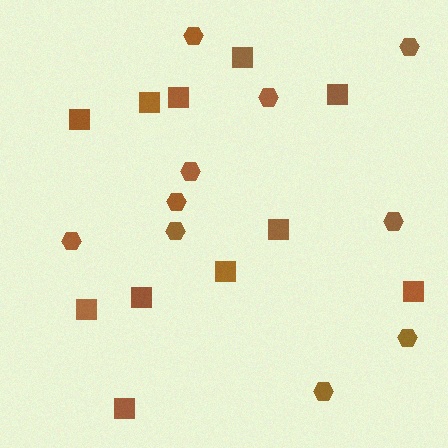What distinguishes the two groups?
There are 2 groups: one group of hexagons (10) and one group of squares (11).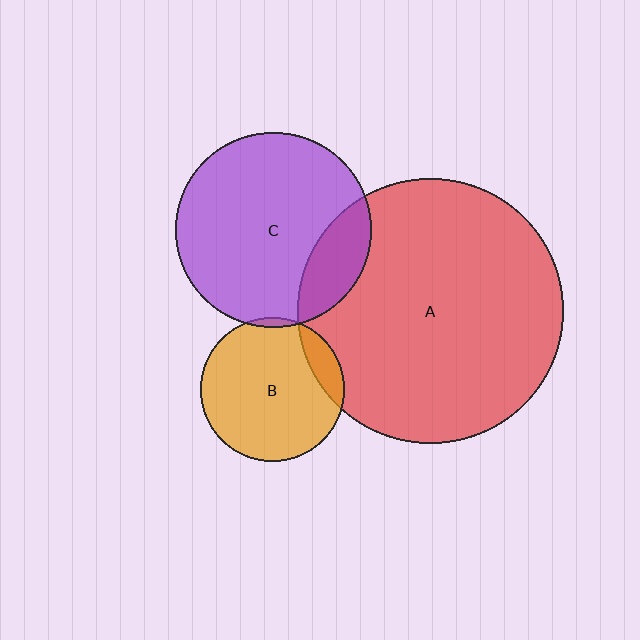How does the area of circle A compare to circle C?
Approximately 1.9 times.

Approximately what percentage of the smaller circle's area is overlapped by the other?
Approximately 10%.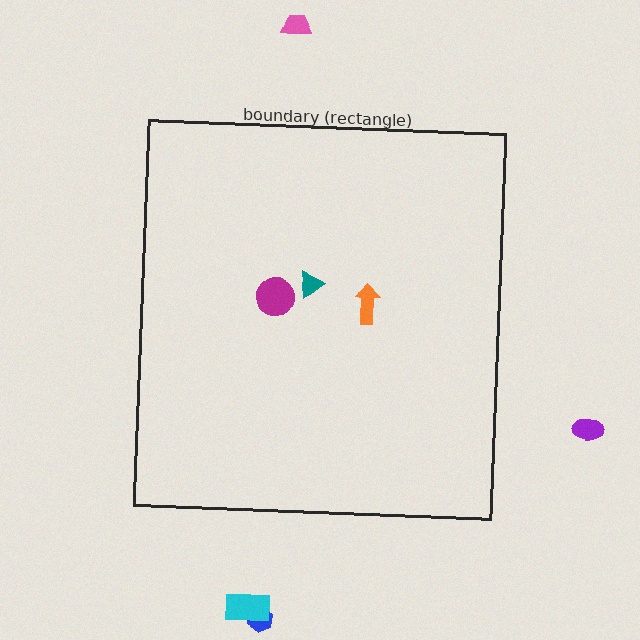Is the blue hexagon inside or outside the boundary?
Outside.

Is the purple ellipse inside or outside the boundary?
Outside.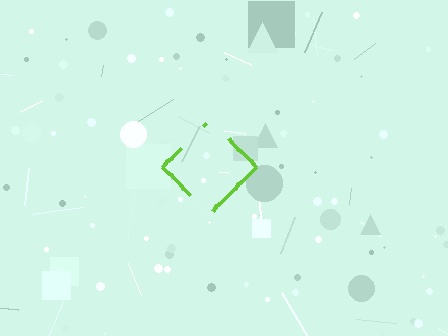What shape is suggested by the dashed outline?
The dashed outline suggests a diamond.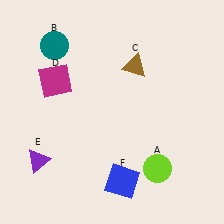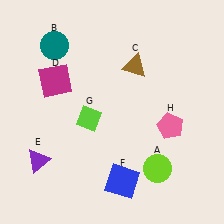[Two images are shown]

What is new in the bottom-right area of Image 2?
A pink pentagon (H) was added in the bottom-right area of Image 2.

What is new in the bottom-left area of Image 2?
A lime diamond (G) was added in the bottom-left area of Image 2.